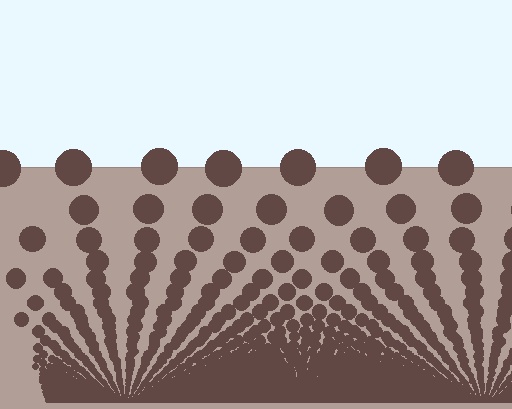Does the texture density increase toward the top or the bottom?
Density increases toward the bottom.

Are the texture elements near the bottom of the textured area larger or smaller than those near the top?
Smaller. The gradient is inverted — elements near the bottom are smaller and denser.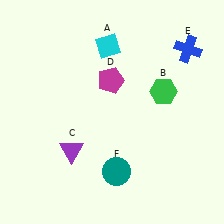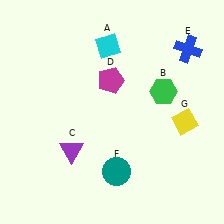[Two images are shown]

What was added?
A yellow diamond (G) was added in Image 2.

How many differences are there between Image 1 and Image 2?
There is 1 difference between the two images.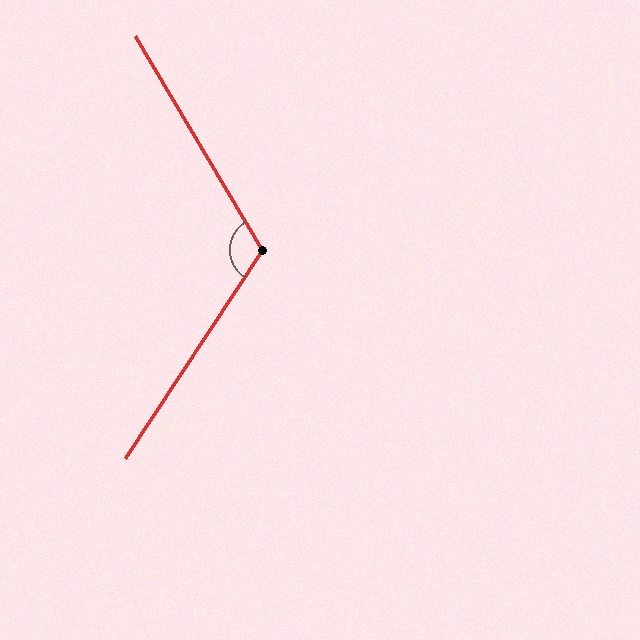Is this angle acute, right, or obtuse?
It is obtuse.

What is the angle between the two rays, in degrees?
Approximately 116 degrees.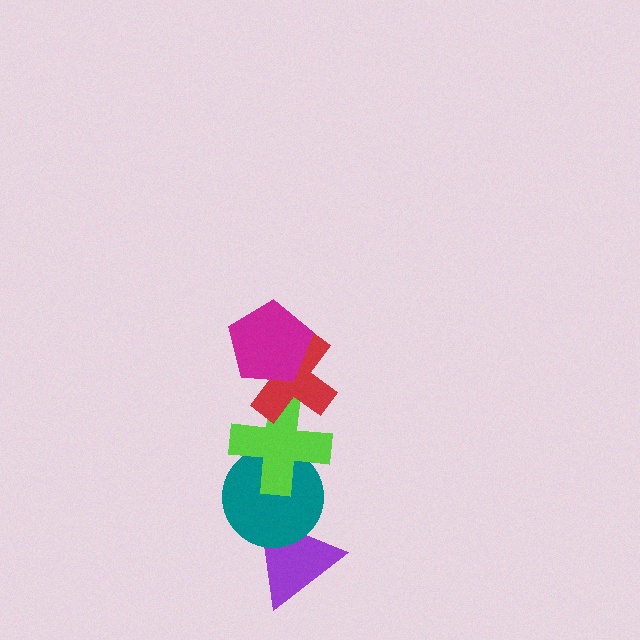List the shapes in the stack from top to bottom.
From top to bottom: the magenta pentagon, the red cross, the lime cross, the teal circle, the purple triangle.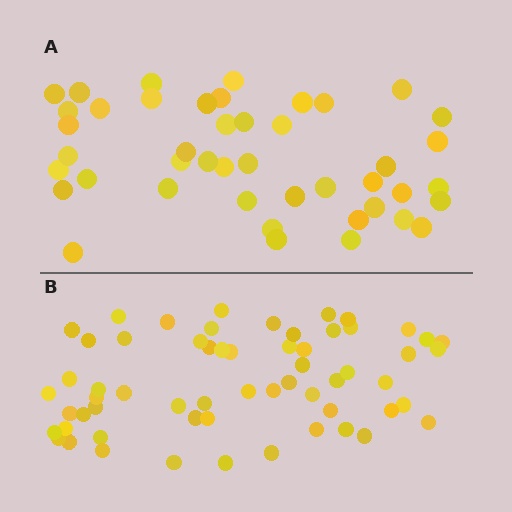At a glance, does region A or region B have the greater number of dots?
Region B (the bottom region) has more dots.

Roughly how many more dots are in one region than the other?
Region B has approximately 15 more dots than region A.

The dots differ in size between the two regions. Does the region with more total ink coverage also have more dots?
No. Region A has more total ink coverage because its dots are larger, but region B actually contains more individual dots. Total area can be misleading — the number of items is what matters here.